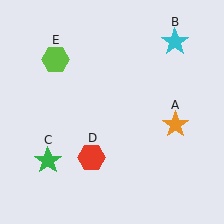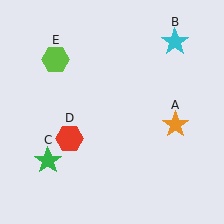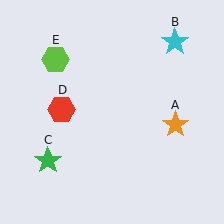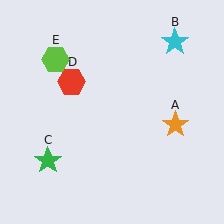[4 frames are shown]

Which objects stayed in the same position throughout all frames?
Orange star (object A) and cyan star (object B) and green star (object C) and lime hexagon (object E) remained stationary.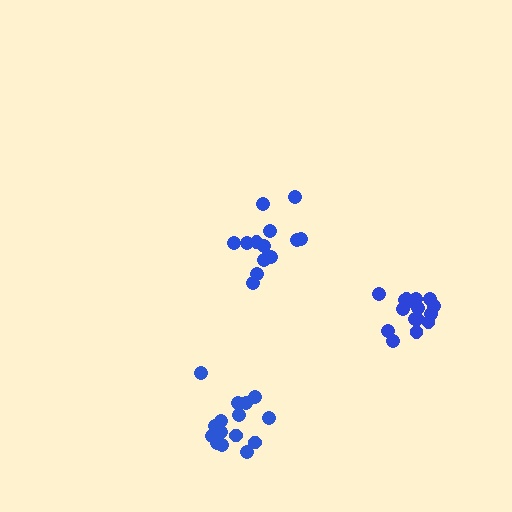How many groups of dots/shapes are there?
There are 3 groups.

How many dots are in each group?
Group 1: 16 dots, Group 2: 13 dots, Group 3: 15 dots (44 total).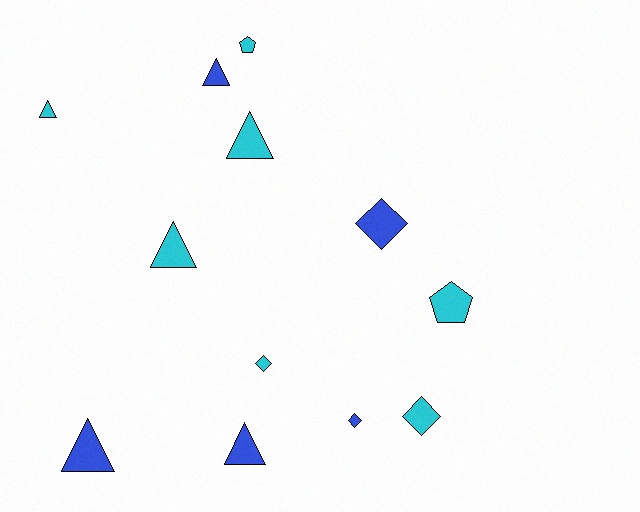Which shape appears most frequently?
Triangle, with 6 objects.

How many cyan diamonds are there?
There are 2 cyan diamonds.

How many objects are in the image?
There are 12 objects.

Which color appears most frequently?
Cyan, with 7 objects.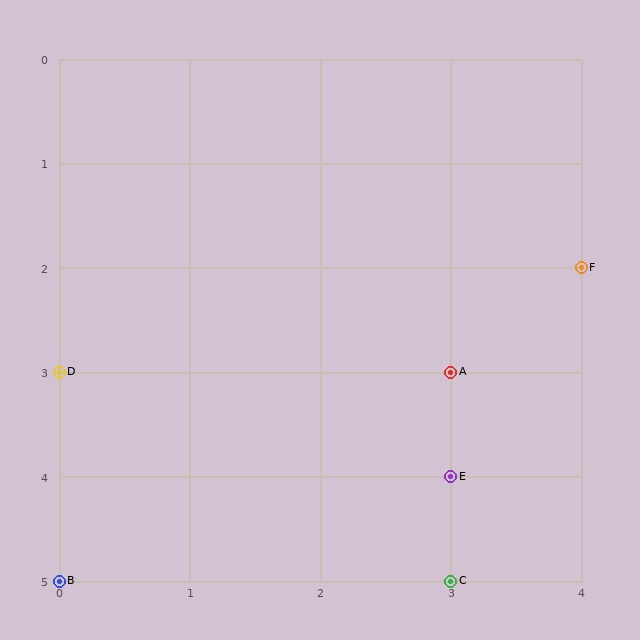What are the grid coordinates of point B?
Point B is at grid coordinates (0, 5).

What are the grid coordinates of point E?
Point E is at grid coordinates (3, 4).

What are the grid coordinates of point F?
Point F is at grid coordinates (4, 2).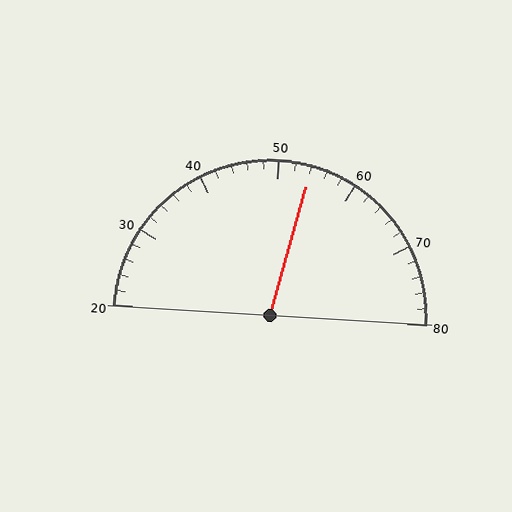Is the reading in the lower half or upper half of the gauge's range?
The reading is in the upper half of the range (20 to 80).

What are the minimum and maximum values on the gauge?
The gauge ranges from 20 to 80.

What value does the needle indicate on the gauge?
The needle indicates approximately 54.